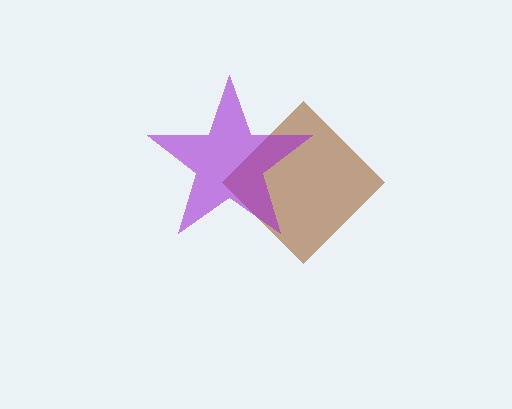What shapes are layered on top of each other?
The layered shapes are: a brown diamond, a purple star.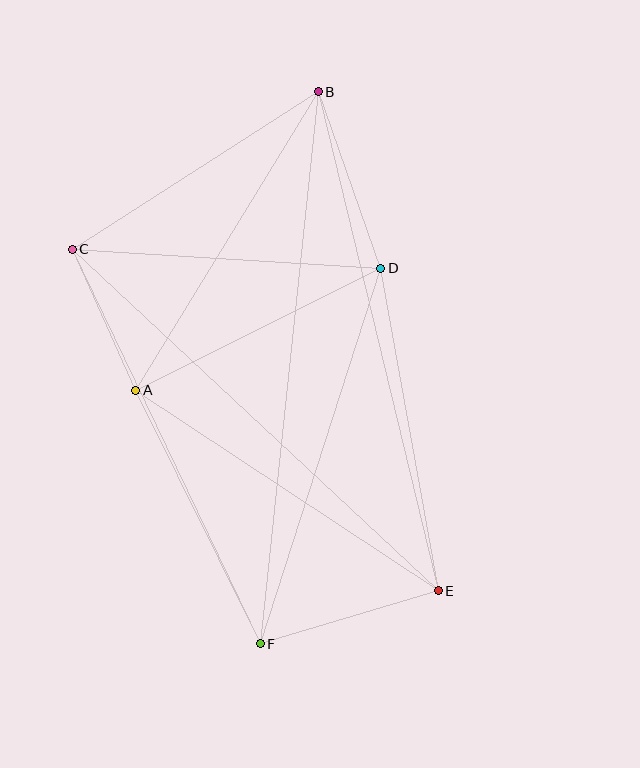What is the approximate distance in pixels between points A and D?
The distance between A and D is approximately 273 pixels.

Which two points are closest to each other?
Points A and C are closest to each other.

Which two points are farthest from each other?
Points B and F are farthest from each other.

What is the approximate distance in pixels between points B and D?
The distance between B and D is approximately 187 pixels.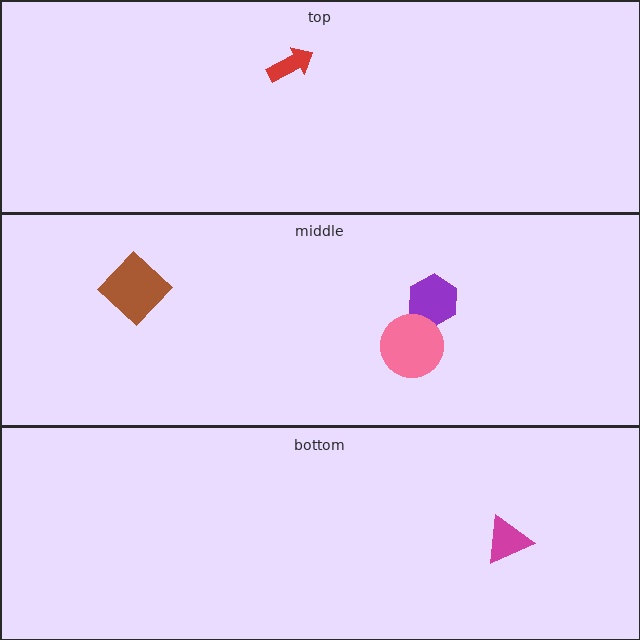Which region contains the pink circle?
The middle region.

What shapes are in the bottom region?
The magenta triangle.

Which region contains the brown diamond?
The middle region.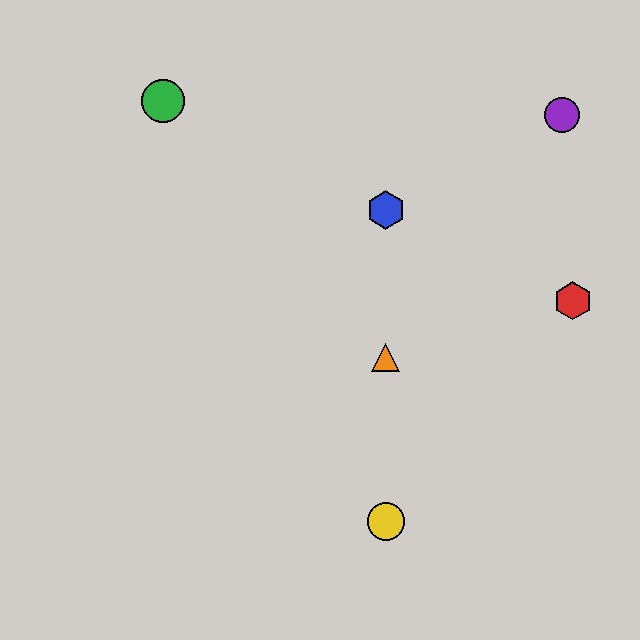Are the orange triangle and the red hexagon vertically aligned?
No, the orange triangle is at x≈386 and the red hexagon is at x≈573.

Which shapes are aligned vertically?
The blue hexagon, the yellow circle, the orange triangle are aligned vertically.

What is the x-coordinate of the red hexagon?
The red hexagon is at x≈573.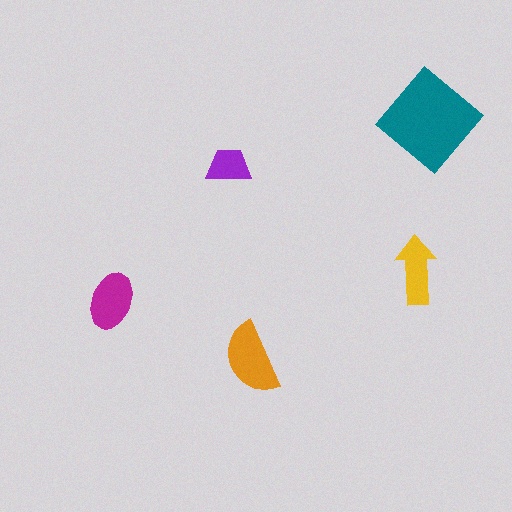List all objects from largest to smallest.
The teal diamond, the orange semicircle, the magenta ellipse, the yellow arrow, the purple trapezoid.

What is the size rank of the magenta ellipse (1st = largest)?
3rd.